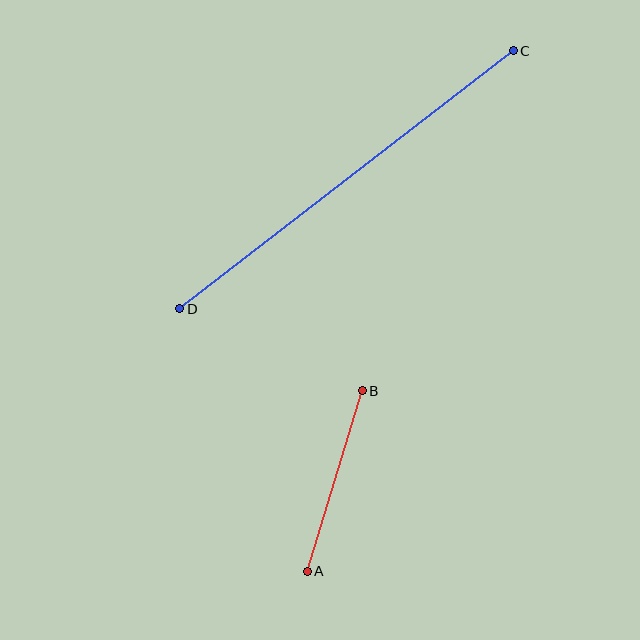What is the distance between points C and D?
The distance is approximately 421 pixels.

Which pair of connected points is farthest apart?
Points C and D are farthest apart.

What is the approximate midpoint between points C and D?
The midpoint is at approximately (347, 180) pixels.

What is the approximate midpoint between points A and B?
The midpoint is at approximately (335, 481) pixels.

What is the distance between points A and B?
The distance is approximately 189 pixels.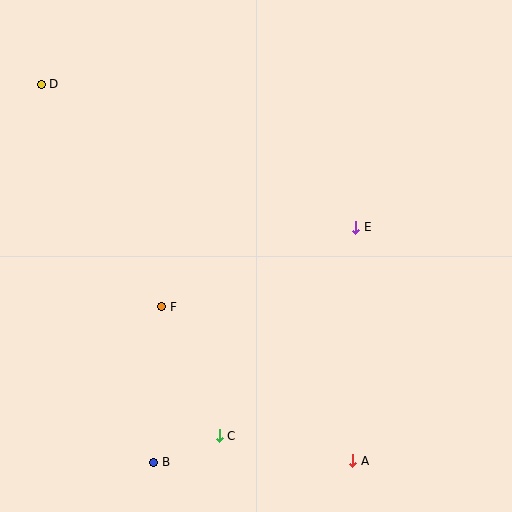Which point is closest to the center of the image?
Point E at (356, 227) is closest to the center.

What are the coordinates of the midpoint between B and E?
The midpoint between B and E is at (255, 345).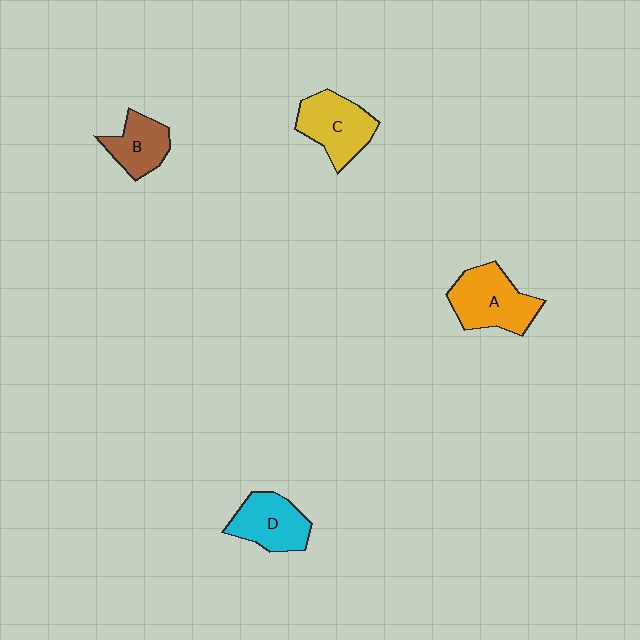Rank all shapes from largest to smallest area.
From largest to smallest: A (orange), C (yellow), D (cyan), B (brown).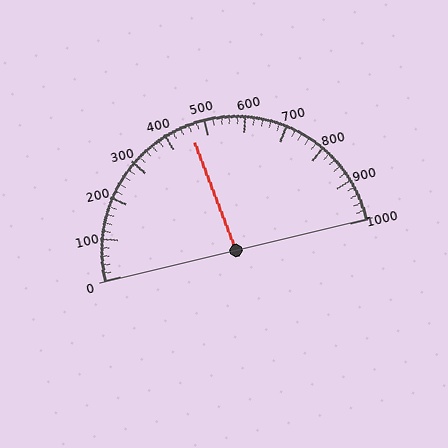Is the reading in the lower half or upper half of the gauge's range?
The reading is in the lower half of the range (0 to 1000).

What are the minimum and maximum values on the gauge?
The gauge ranges from 0 to 1000.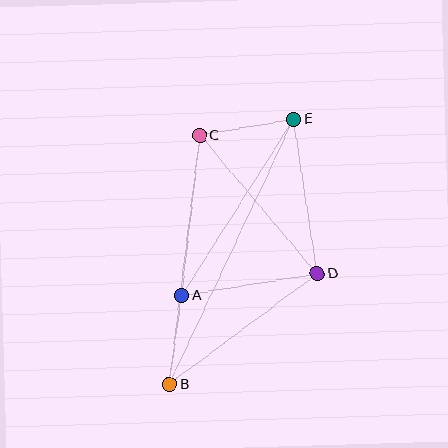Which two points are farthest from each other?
Points B and E are farthest from each other.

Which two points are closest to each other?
Points A and B are closest to each other.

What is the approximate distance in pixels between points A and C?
The distance between A and C is approximately 161 pixels.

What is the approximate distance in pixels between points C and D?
The distance between C and D is approximately 181 pixels.